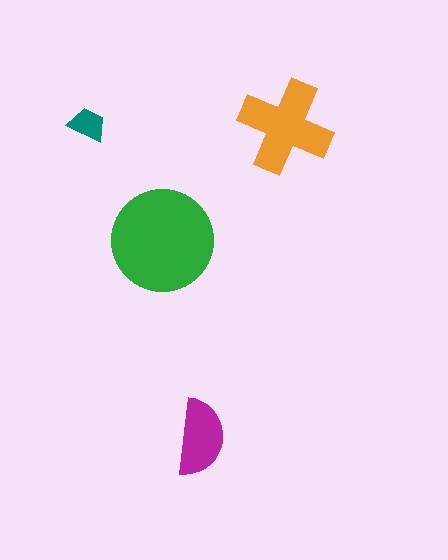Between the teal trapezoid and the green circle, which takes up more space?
The green circle.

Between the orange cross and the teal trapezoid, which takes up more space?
The orange cross.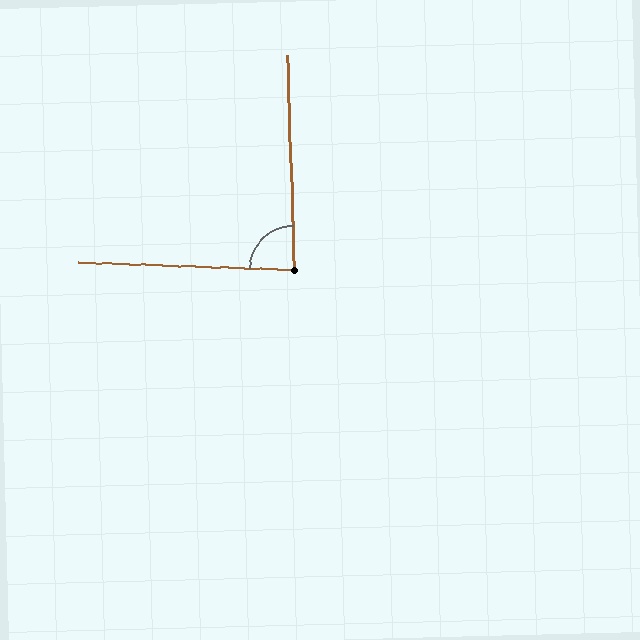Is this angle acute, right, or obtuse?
It is approximately a right angle.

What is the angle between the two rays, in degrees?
Approximately 86 degrees.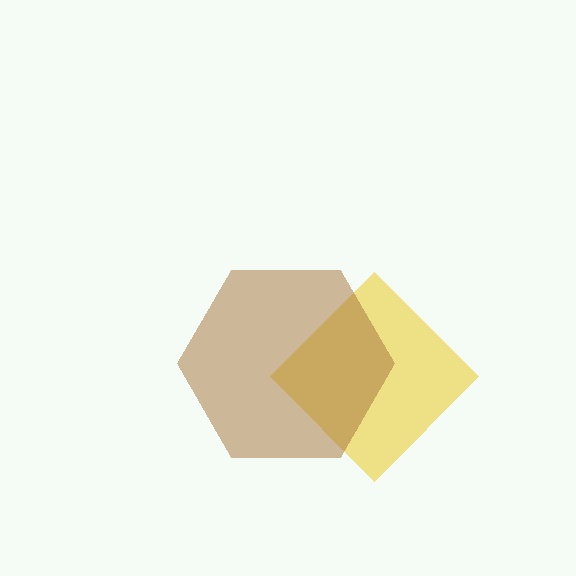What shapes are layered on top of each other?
The layered shapes are: a yellow diamond, a brown hexagon.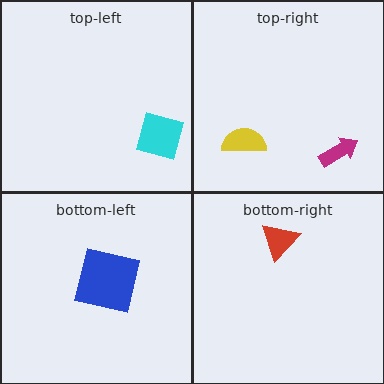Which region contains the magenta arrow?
The top-right region.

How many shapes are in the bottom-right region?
1.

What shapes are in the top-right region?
The magenta arrow, the yellow semicircle.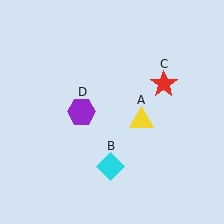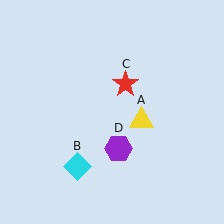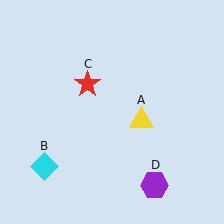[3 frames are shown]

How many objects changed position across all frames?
3 objects changed position: cyan diamond (object B), red star (object C), purple hexagon (object D).